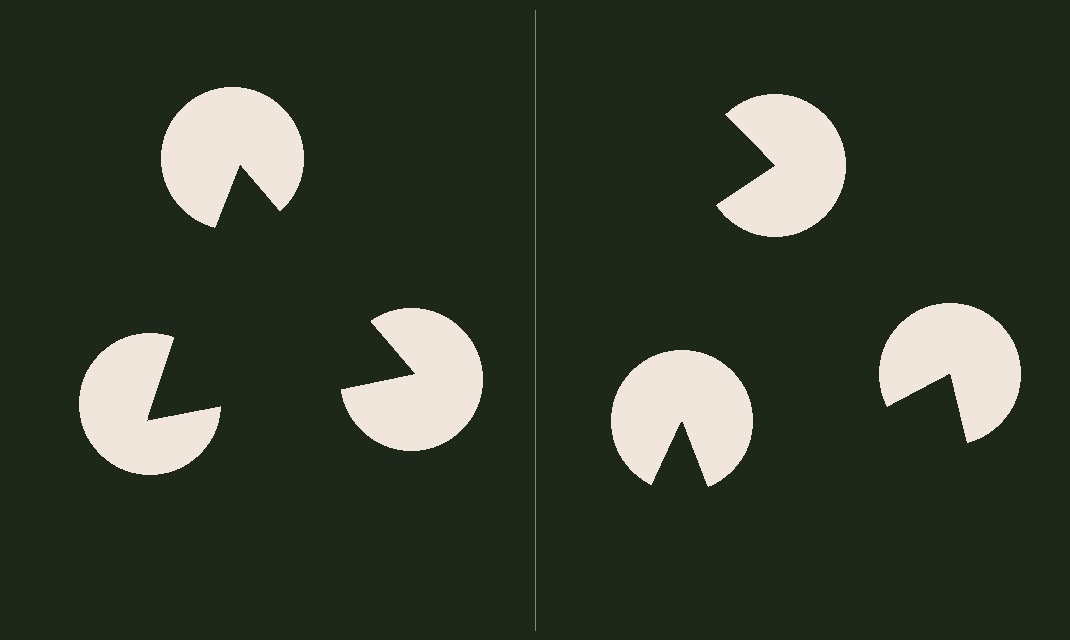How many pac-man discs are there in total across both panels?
6 — 3 on each side.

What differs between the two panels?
The pac-man discs are positioned identically on both sides; only the wedge orientations differ. On the left they align to a triangle; on the right they are misaligned.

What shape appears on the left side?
An illusory triangle.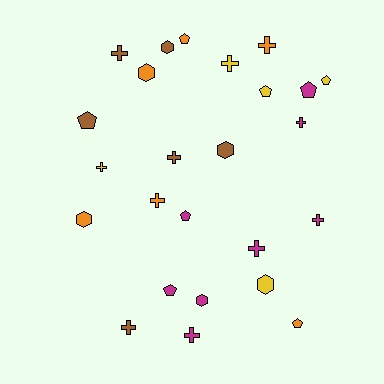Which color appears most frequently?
Magenta, with 8 objects.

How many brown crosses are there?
There are 3 brown crosses.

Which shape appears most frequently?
Cross, with 11 objects.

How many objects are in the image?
There are 25 objects.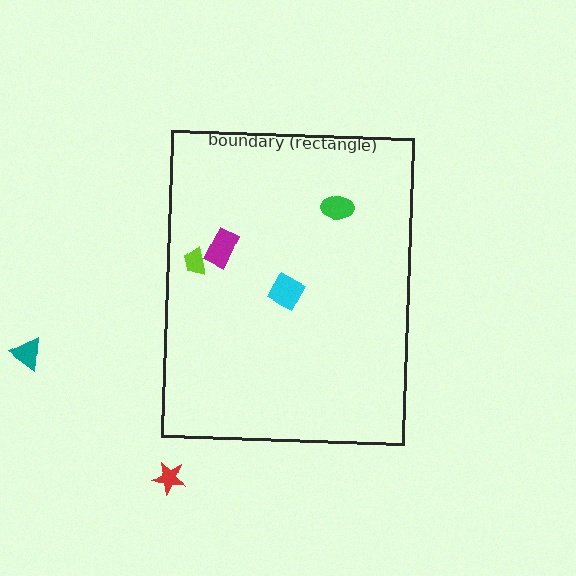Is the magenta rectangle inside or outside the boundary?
Inside.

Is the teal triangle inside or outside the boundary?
Outside.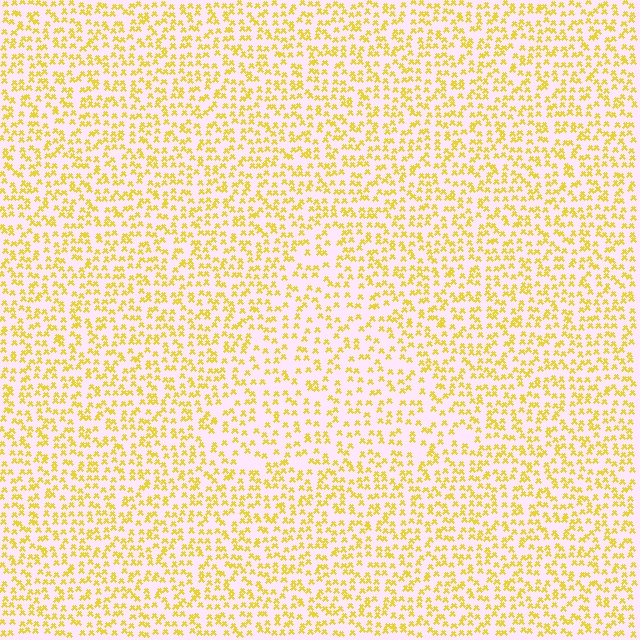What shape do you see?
I see a triangle.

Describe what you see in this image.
The image contains small yellow elements arranged at two different densities. A triangle-shaped region is visible where the elements are less densely packed than the surrounding area.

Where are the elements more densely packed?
The elements are more densely packed outside the triangle boundary.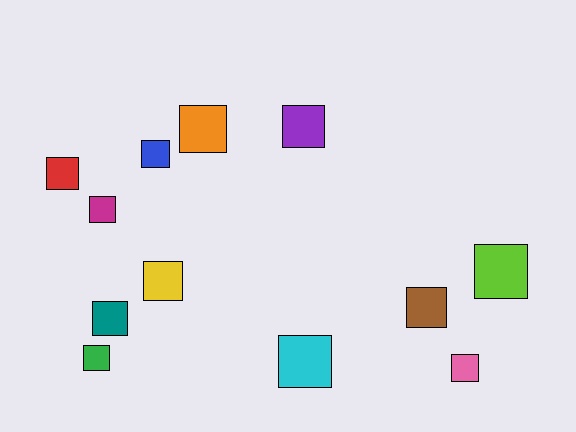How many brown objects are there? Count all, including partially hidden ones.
There is 1 brown object.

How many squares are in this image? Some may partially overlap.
There are 12 squares.